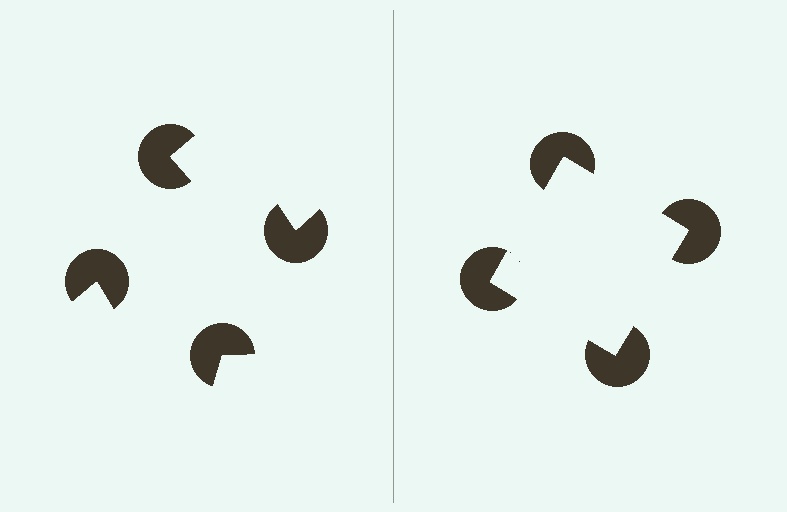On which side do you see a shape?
An illusory square appears on the right side. On the left side the wedge cuts are rotated, so no coherent shape forms.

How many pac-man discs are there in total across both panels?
8 — 4 on each side.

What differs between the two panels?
The pac-man discs are positioned identically on both sides; only the wedge orientations differ. On the right they align to a square; on the left they are misaligned.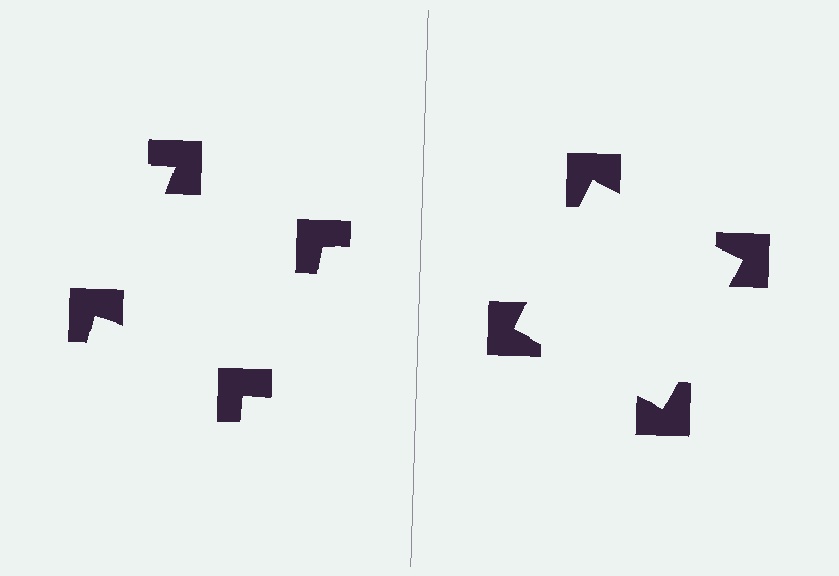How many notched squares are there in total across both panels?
8 — 4 on each side.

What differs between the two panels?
The notched squares are positioned identically on both sides; only the wedge orientations differ. On the right they align to a square; on the left they are misaligned.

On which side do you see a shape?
An illusory square appears on the right side. On the left side the wedge cuts are rotated, so no coherent shape forms.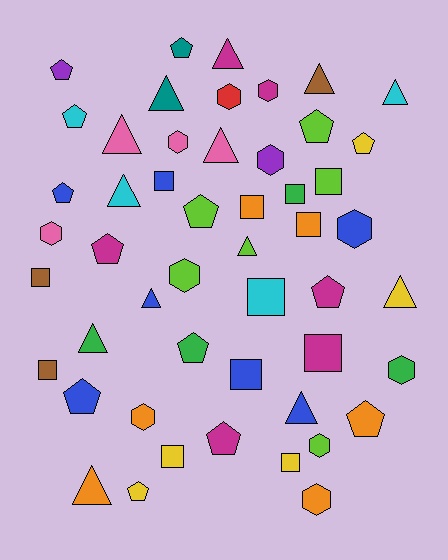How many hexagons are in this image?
There are 11 hexagons.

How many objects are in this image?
There are 50 objects.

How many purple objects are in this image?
There are 2 purple objects.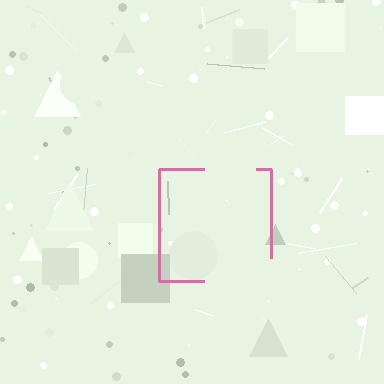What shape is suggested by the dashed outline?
The dashed outline suggests a square.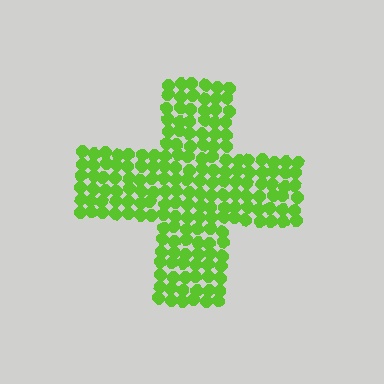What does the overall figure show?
The overall figure shows a cross.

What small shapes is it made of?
It is made of small circles.